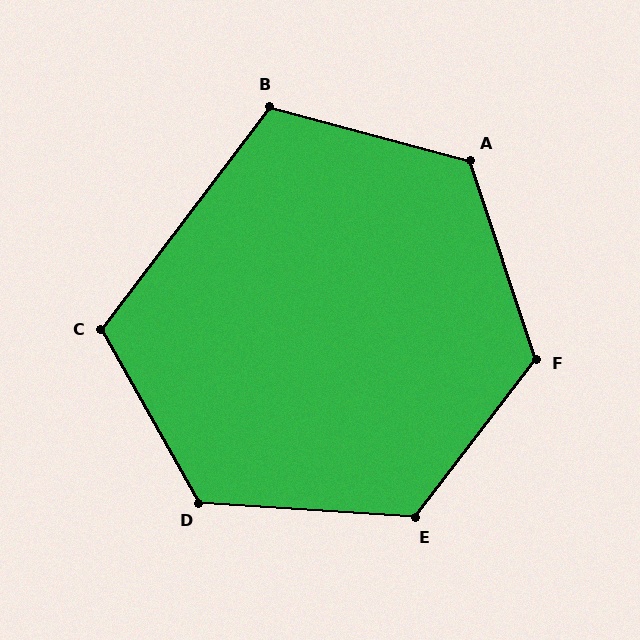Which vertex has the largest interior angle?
F, at approximately 124 degrees.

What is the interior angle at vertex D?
Approximately 123 degrees (obtuse).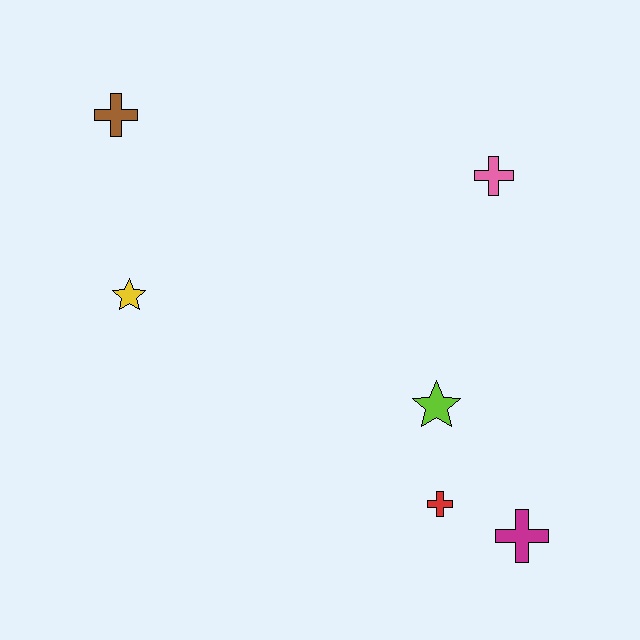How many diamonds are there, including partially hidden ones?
There are no diamonds.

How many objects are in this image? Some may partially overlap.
There are 6 objects.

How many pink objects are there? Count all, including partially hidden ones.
There is 1 pink object.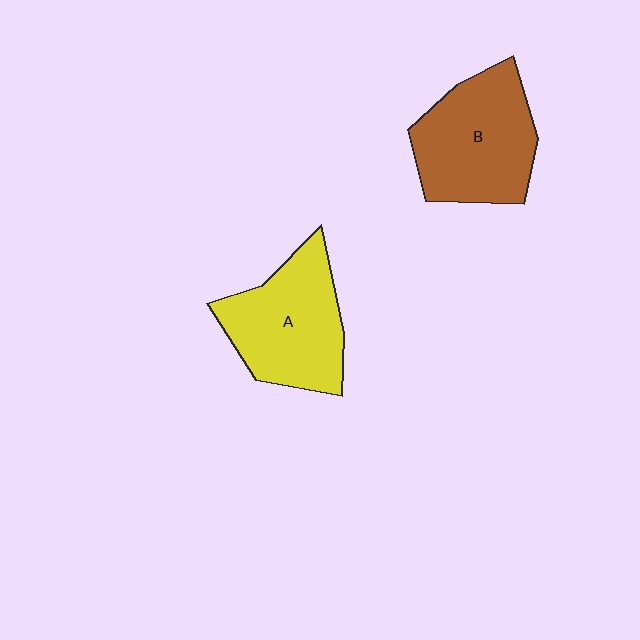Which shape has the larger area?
Shape B (brown).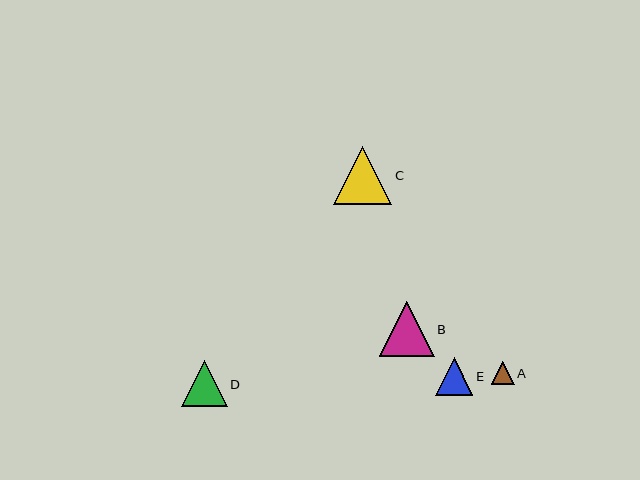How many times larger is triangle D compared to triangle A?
Triangle D is approximately 2.1 times the size of triangle A.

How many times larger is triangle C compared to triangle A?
Triangle C is approximately 2.6 times the size of triangle A.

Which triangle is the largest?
Triangle C is the largest with a size of approximately 58 pixels.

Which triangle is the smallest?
Triangle A is the smallest with a size of approximately 22 pixels.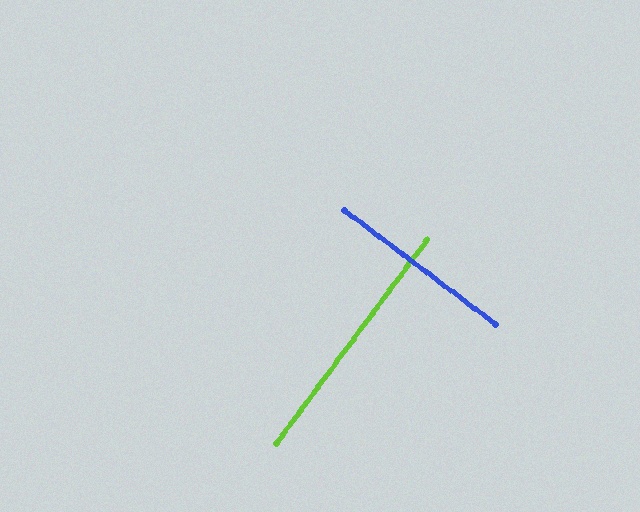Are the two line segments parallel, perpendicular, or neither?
Perpendicular — they meet at approximately 89°.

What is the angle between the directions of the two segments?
Approximately 89 degrees.